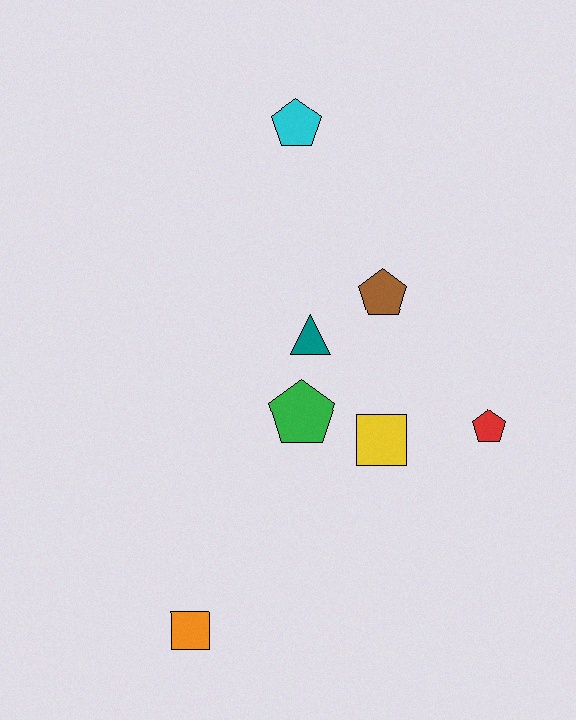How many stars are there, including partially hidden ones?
There are no stars.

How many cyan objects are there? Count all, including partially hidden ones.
There is 1 cyan object.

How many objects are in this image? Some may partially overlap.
There are 7 objects.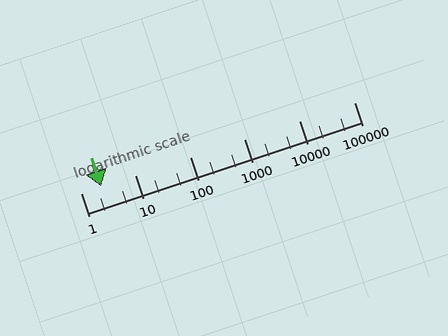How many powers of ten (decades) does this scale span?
The scale spans 5 decades, from 1 to 100000.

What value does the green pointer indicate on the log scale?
The pointer indicates approximately 2.4.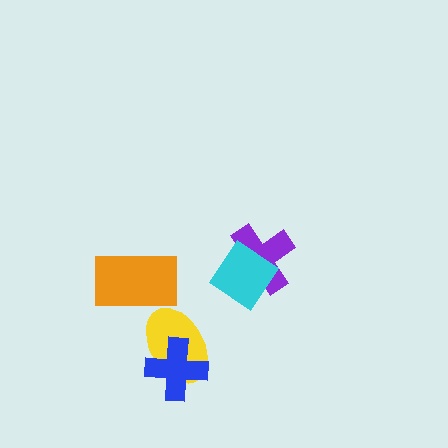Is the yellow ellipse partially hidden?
Yes, it is partially covered by another shape.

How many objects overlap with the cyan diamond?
1 object overlaps with the cyan diamond.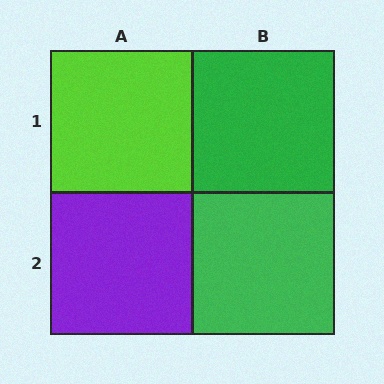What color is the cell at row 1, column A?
Lime.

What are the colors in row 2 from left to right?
Purple, green.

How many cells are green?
2 cells are green.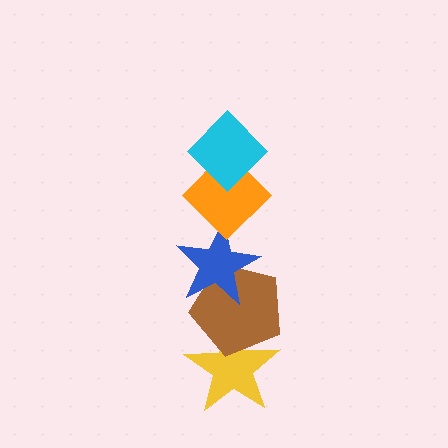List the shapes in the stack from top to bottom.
From top to bottom: the cyan diamond, the orange diamond, the blue star, the brown pentagon, the yellow star.